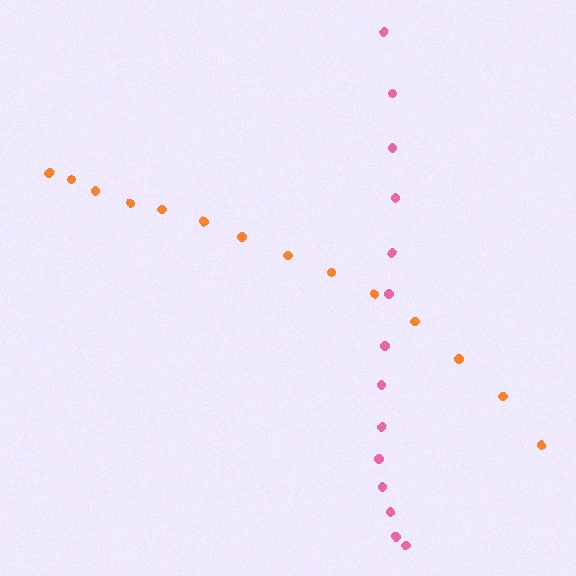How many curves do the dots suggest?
There are 2 distinct paths.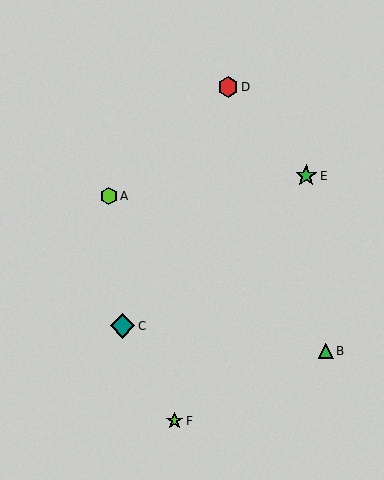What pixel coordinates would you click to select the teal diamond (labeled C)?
Click at (123, 326) to select the teal diamond C.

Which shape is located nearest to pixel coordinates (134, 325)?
The teal diamond (labeled C) at (123, 326) is nearest to that location.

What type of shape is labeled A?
Shape A is a lime hexagon.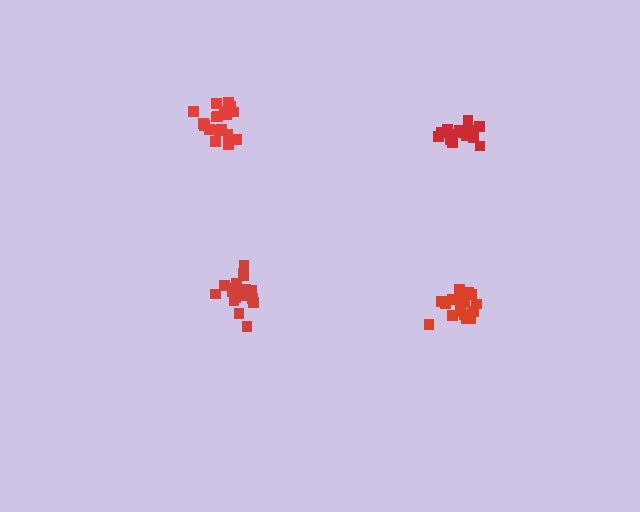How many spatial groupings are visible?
There are 4 spatial groupings.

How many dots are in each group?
Group 1: 20 dots, Group 2: 18 dots, Group 3: 17 dots, Group 4: 18 dots (73 total).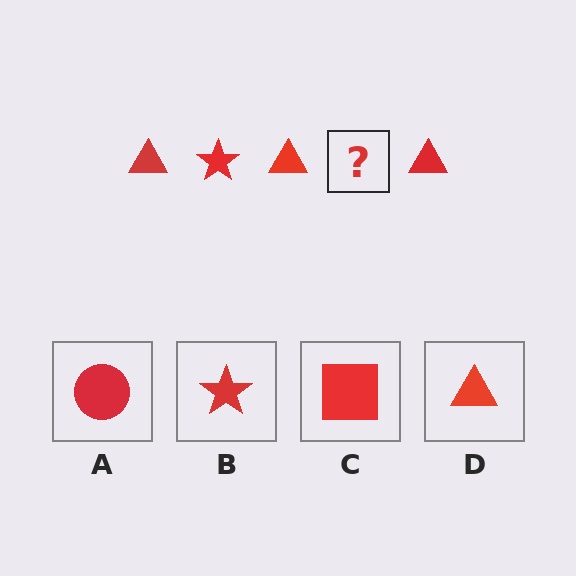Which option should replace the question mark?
Option B.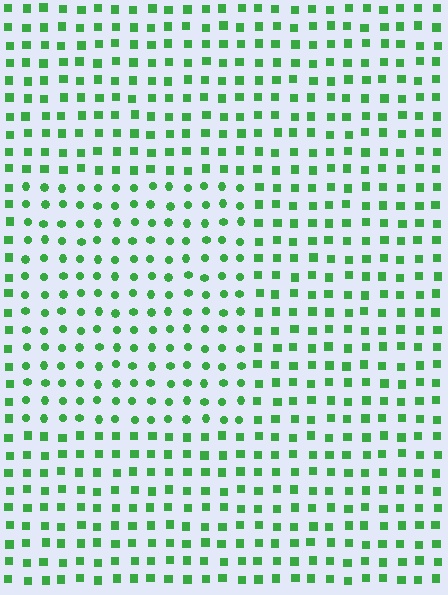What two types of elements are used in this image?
The image uses circles inside the rectangle region and squares outside it.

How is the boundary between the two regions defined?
The boundary is defined by a change in element shape: circles inside vs. squares outside. All elements share the same color and spacing.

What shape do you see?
I see a rectangle.